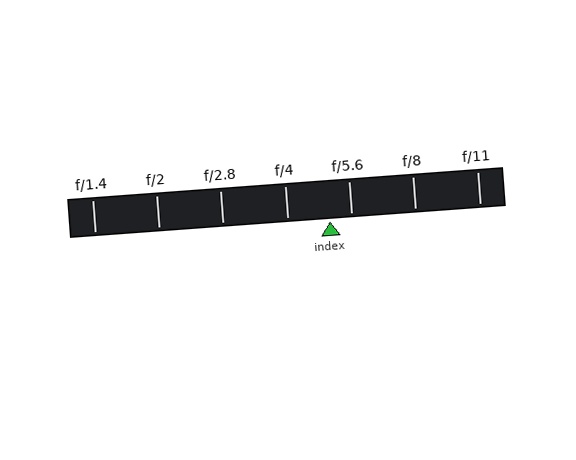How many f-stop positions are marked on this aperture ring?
There are 7 f-stop positions marked.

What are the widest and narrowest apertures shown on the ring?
The widest aperture shown is f/1.4 and the narrowest is f/11.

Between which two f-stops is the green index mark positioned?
The index mark is between f/4 and f/5.6.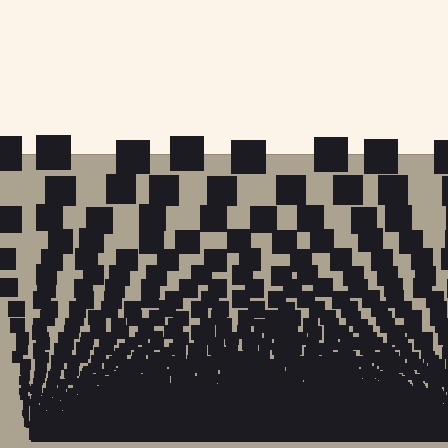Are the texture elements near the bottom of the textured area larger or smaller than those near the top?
Smaller. The gradient is inverted — elements near the bottom are smaller and denser.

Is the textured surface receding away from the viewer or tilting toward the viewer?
The surface appears to tilt toward the viewer. Texture elements get larger and sparser toward the top.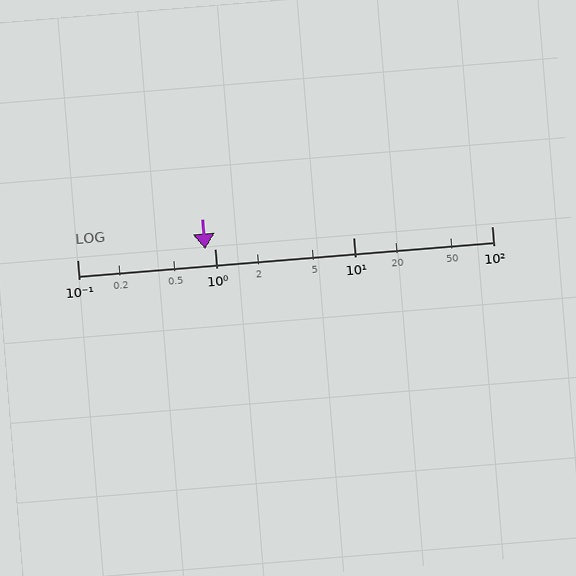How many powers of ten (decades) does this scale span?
The scale spans 3 decades, from 0.1 to 100.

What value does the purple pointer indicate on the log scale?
The pointer indicates approximately 0.85.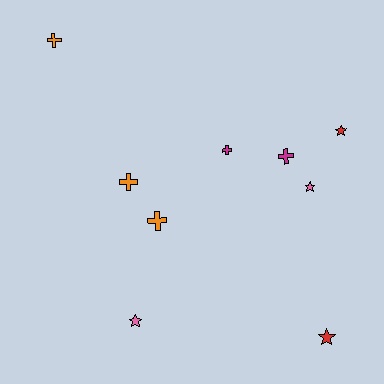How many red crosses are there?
There are no red crosses.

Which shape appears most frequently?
Cross, with 5 objects.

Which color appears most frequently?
Orange, with 3 objects.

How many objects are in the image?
There are 9 objects.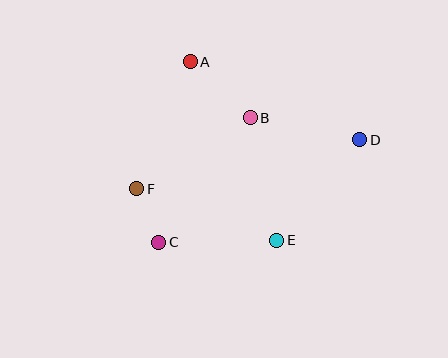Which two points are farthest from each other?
Points D and F are farthest from each other.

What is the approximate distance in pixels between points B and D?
The distance between B and D is approximately 111 pixels.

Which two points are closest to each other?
Points C and F are closest to each other.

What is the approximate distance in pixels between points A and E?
The distance between A and E is approximately 198 pixels.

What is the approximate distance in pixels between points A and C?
The distance between A and C is approximately 183 pixels.